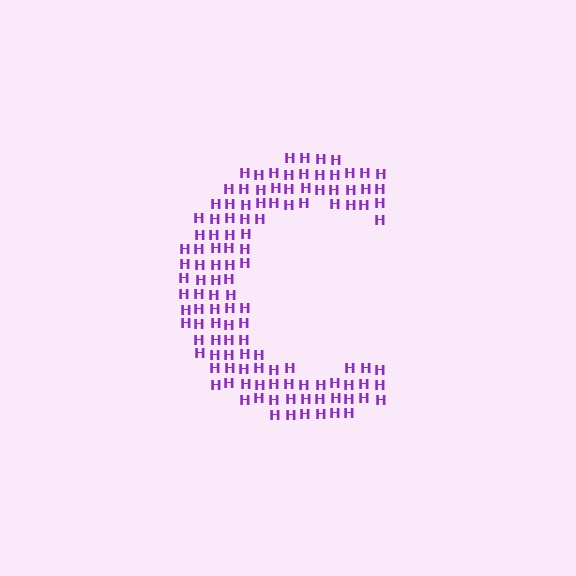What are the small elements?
The small elements are letter H's.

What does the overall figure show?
The overall figure shows the letter C.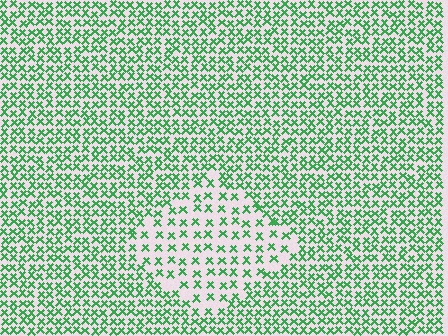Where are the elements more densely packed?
The elements are more densely packed outside the diamond boundary.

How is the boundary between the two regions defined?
The boundary is defined by a change in element density (approximately 2.0x ratio). All elements are the same color, size, and shape.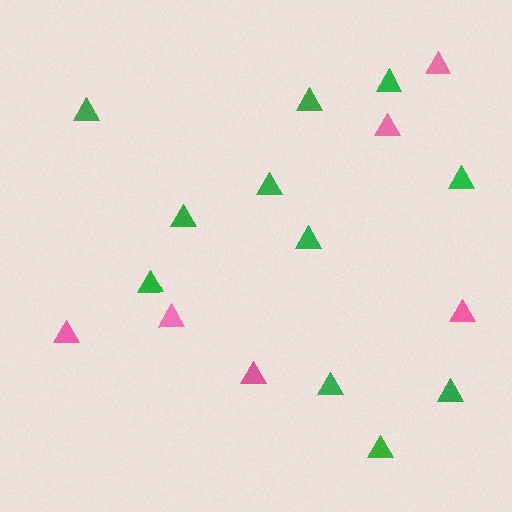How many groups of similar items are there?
There are 2 groups: one group of pink triangles (6) and one group of green triangles (11).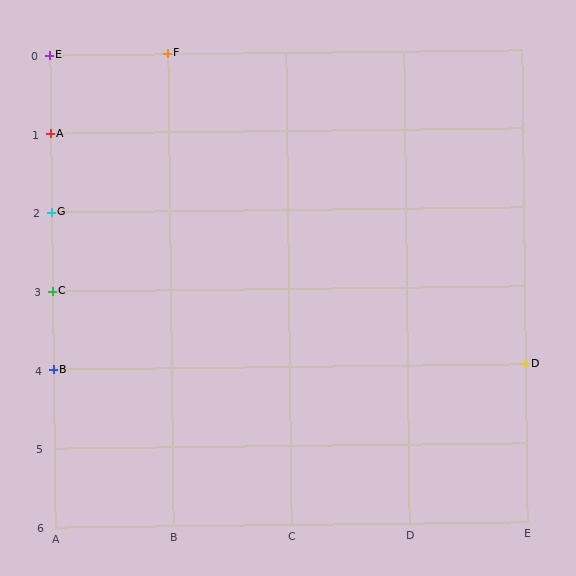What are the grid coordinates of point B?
Point B is at grid coordinates (A, 4).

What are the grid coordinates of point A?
Point A is at grid coordinates (A, 1).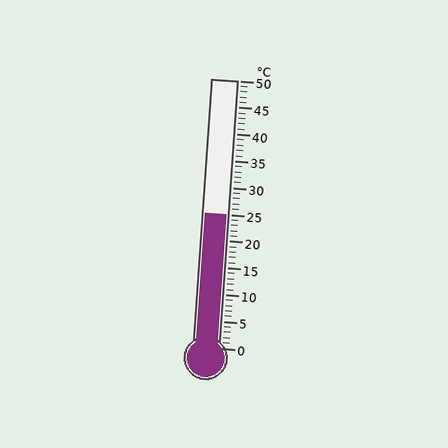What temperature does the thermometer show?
The thermometer shows approximately 25°C.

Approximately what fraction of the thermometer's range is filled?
The thermometer is filled to approximately 50% of its range.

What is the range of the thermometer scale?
The thermometer scale ranges from 0°C to 50°C.